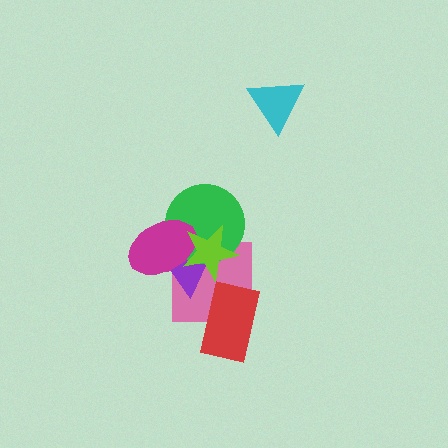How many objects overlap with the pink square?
5 objects overlap with the pink square.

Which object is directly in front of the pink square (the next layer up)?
The purple triangle is directly in front of the pink square.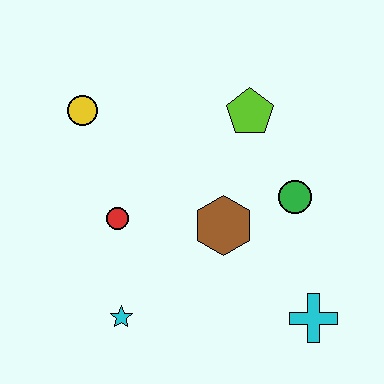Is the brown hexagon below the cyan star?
No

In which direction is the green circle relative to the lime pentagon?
The green circle is below the lime pentagon.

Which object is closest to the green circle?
The brown hexagon is closest to the green circle.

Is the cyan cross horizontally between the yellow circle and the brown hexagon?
No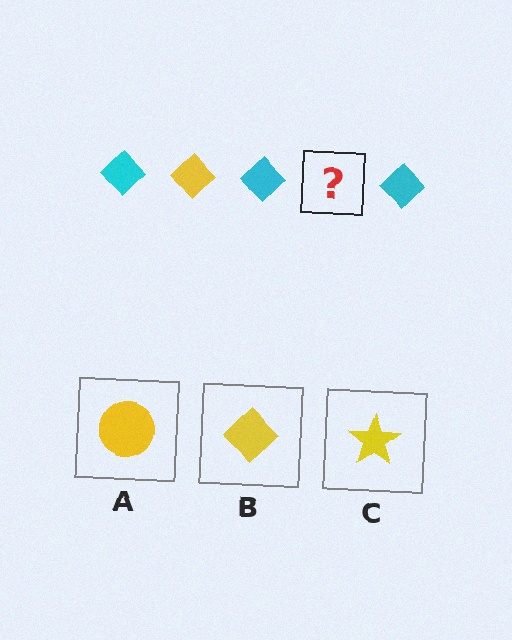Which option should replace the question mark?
Option B.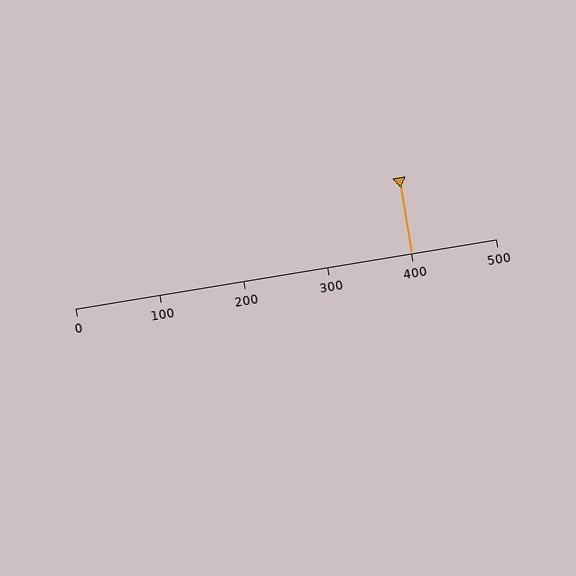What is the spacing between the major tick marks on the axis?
The major ticks are spaced 100 apart.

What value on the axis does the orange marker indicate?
The marker indicates approximately 400.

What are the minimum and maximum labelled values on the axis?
The axis runs from 0 to 500.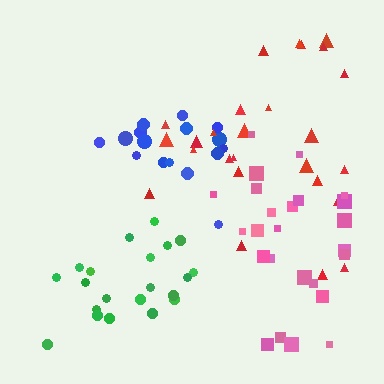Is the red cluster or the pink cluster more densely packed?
Pink.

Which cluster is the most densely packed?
Blue.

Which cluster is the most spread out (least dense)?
Red.